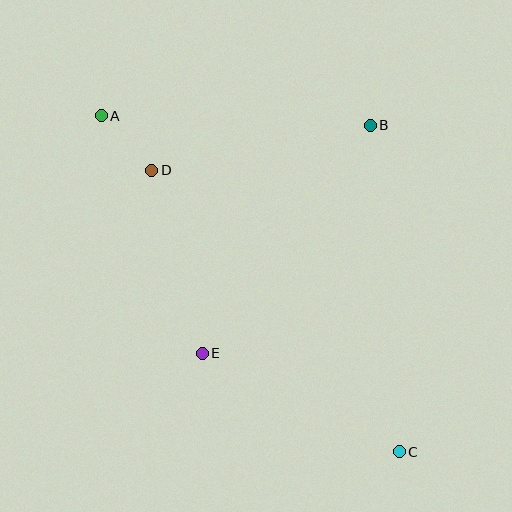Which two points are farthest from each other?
Points A and C are farthest from each other.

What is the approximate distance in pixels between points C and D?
The distance between C and D is approximately 375 pixels.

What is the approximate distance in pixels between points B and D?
The distance between B and D is approximately 223 pixels.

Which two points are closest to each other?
Points A and D are closest to each other.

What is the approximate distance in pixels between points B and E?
The distance between B and E is approximately 283 pixels.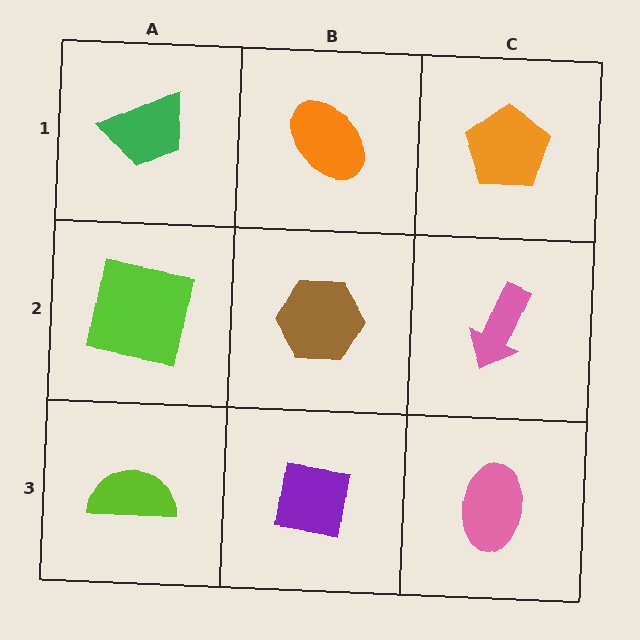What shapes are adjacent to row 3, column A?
A lime square (row 2, column A), a purple square (row 3, column B).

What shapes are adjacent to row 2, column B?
An orange ellipse (row 1, column B), a purple square (row 3, column B), a lime square (row 2, column A), a pink arrow (row 2, column C).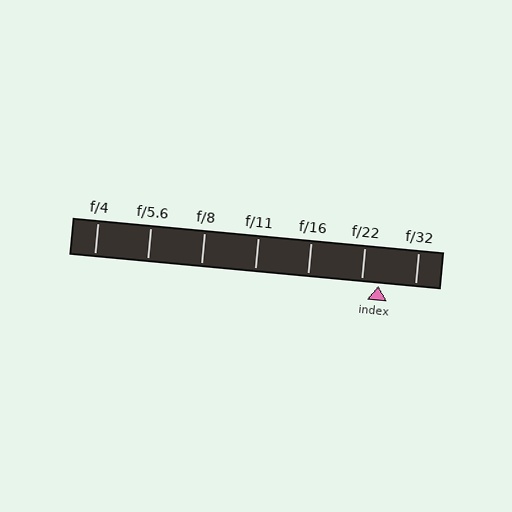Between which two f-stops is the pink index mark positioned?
The index mark is between f/22 and f/32.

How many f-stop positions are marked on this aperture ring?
There are 7 f-stop positions marked.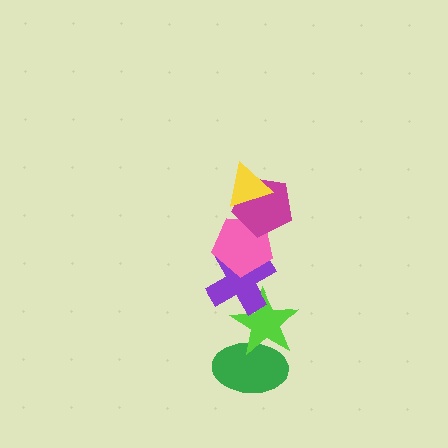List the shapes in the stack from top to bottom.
From top to bottom: the yellow triangle, the magenta pentagon, the pink pentagon, the purple cross, the lime star, the green ellipse.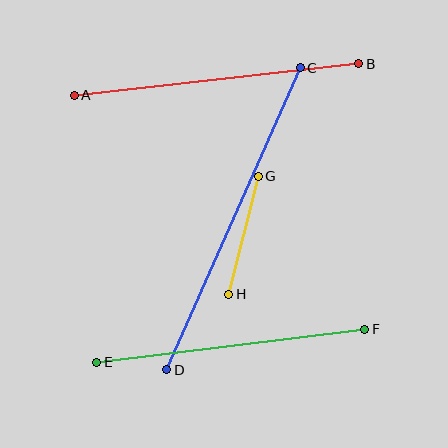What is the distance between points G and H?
The distance is approximately 122 pixels.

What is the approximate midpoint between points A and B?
The midpoint is at approximately (217, 79) pixels.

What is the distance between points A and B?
The distance is approximately 286 pixels.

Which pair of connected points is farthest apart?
Points C and D are farthest apart.